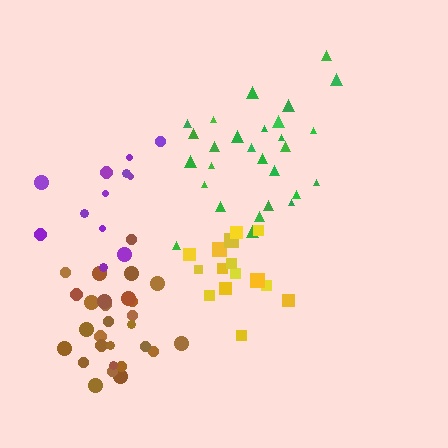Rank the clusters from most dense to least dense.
brown, yellow, green, purple.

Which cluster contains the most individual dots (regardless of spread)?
Brown (28).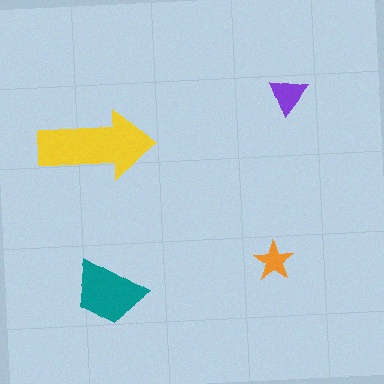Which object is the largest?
The yellow arrow.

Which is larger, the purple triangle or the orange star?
The purple triangle.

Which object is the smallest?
The orange star.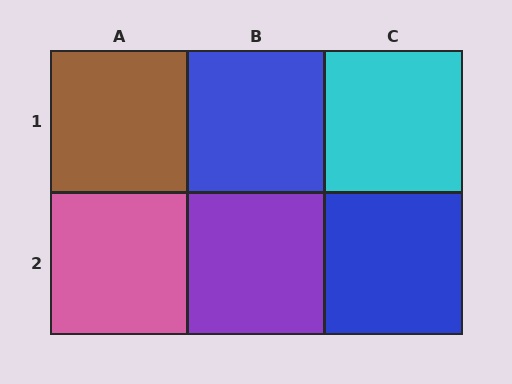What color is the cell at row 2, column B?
Purple.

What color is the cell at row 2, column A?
Pink.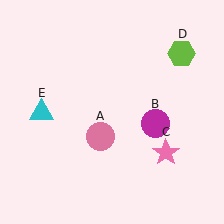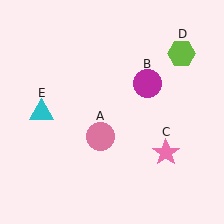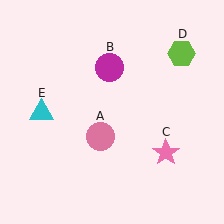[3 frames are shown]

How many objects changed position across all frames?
1 object changed position: magenta circle (object B).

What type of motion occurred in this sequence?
The magenta circle (object B) rotated counterclockwise around the center of the scene.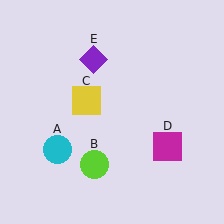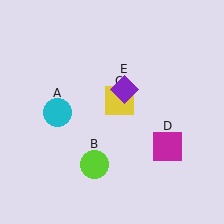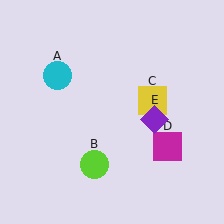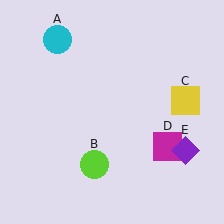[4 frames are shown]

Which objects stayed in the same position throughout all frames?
Lime circle (object B) and magenta square (object D) remained stationary.